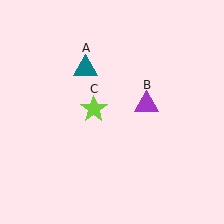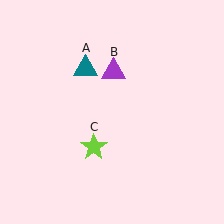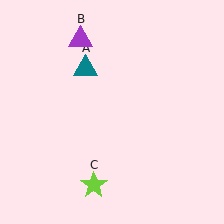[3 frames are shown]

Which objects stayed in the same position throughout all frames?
Teal triangle (object A) remained stationary.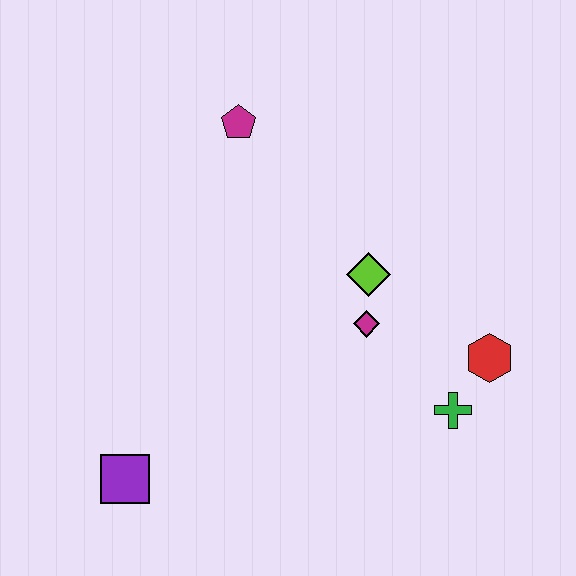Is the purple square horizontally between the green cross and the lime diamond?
No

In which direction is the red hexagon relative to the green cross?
The red hexagon is above the green cross.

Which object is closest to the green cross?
The red hexagon is closest to the green cross.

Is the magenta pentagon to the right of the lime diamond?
No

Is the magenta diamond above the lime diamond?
No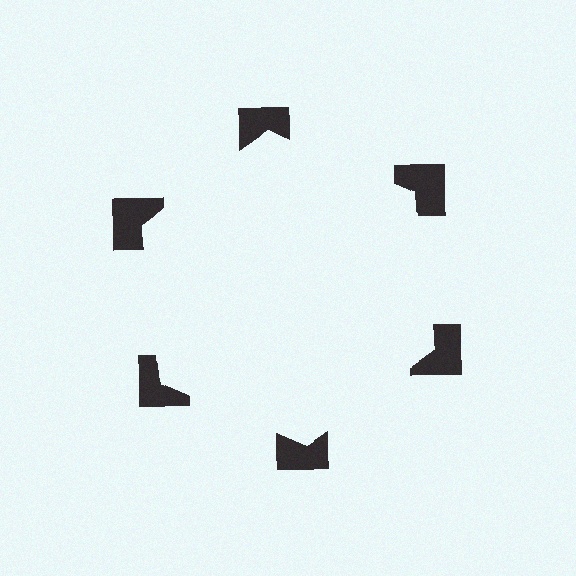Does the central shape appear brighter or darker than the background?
It typically appears slightly brighter than the background, even though no actual brightness change is drawn.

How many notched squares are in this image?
There are 6 — one at each vertex of the illusory hexagon.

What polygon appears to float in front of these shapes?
An illusory hexagon — its edges are inferred from the aligned wedge cuts in the notched squares, not physically drawn.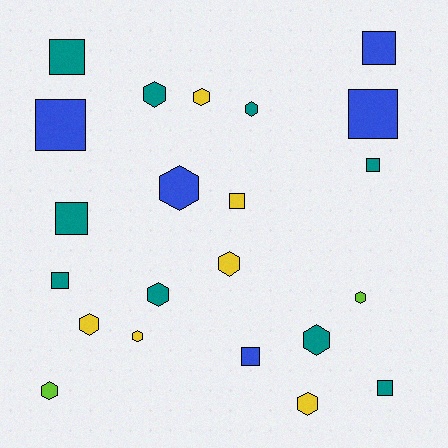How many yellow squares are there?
There is 1 yellow square.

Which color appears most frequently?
Teal, with 9 objects.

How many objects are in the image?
There are 22 objects.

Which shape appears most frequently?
Hexagon, with 12 objects.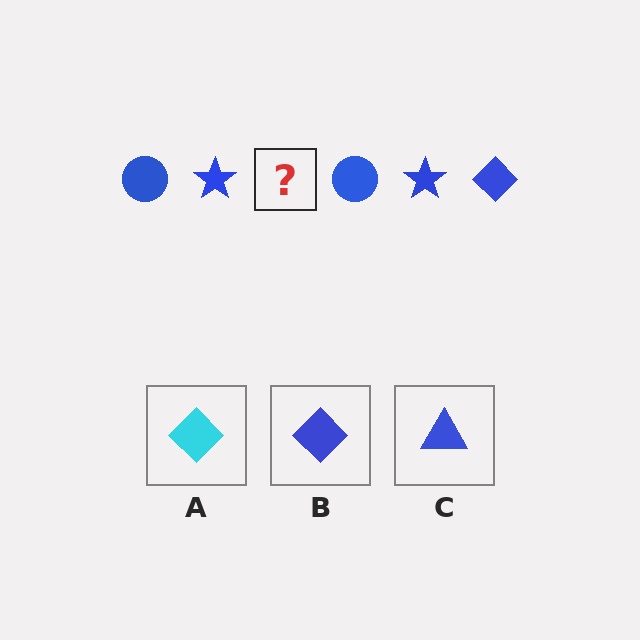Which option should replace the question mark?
Option B.